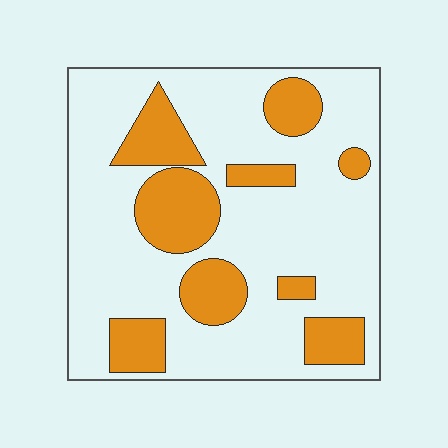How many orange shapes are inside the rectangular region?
9.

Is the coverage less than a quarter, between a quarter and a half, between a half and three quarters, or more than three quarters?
Between a quarter and a half.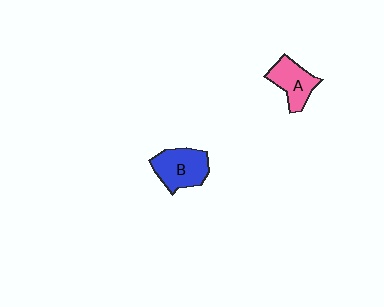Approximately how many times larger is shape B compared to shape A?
Approximately 1.2 times.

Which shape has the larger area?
Shape B (blue).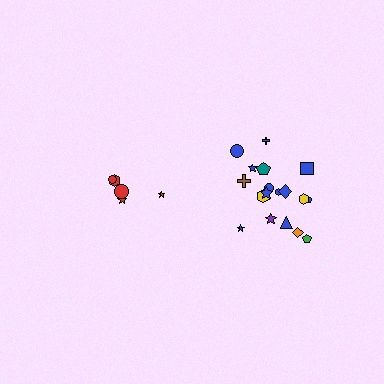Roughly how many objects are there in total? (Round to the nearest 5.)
Roughly 25 objects in total.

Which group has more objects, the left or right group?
The right group.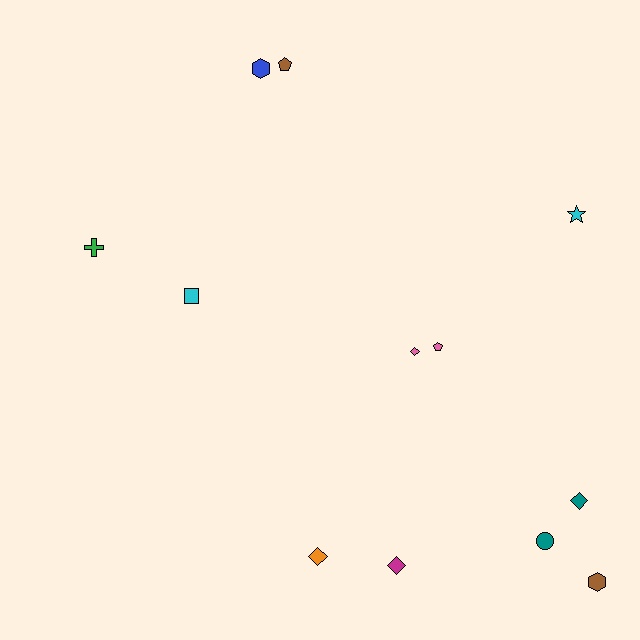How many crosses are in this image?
There is 1 cross.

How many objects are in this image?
There are 12 objects.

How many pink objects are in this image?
There are 2 pink objects.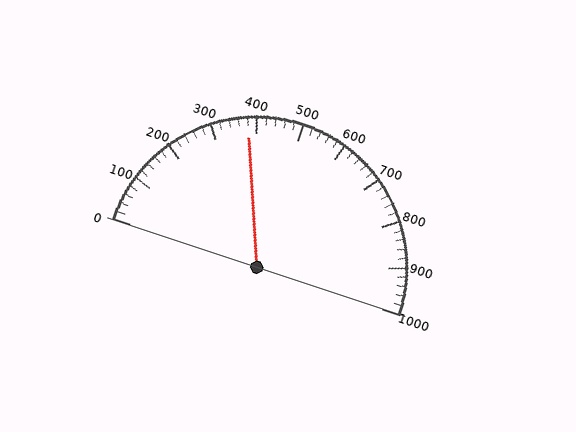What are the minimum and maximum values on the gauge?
The gauge ranges from 0 to 1000.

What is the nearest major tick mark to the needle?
The nearest major tick mark is 400.